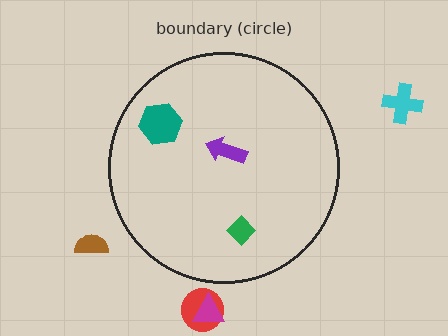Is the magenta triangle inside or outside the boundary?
Outside.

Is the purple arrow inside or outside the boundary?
Inside.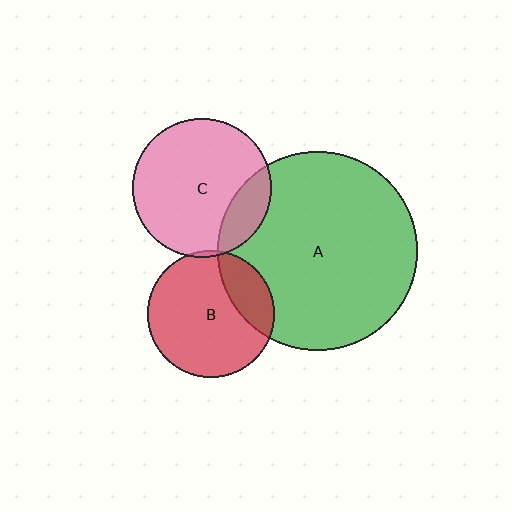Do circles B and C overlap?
Yes.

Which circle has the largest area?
Circle A (green).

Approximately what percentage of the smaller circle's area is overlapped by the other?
Approximately 5%.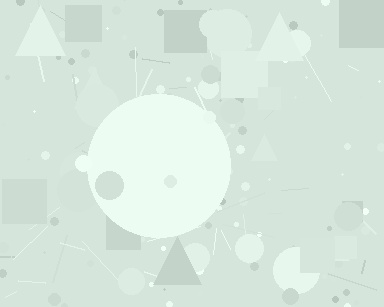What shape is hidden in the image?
A circle is hidden in the image.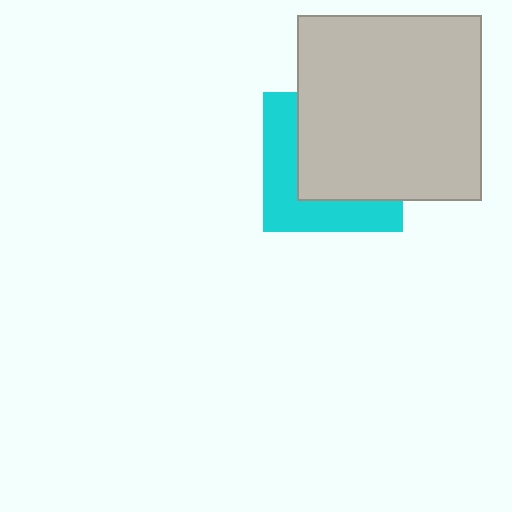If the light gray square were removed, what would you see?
You would see the complete cyan square.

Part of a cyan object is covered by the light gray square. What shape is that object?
It is a square.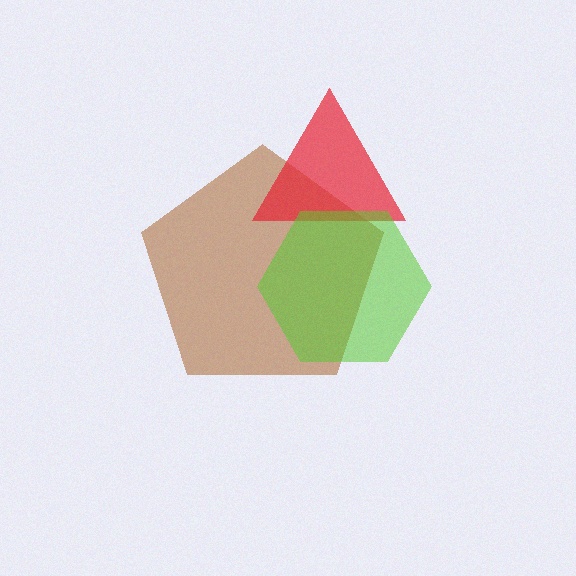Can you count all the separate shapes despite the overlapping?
Yes, there are 3 separate shapes.